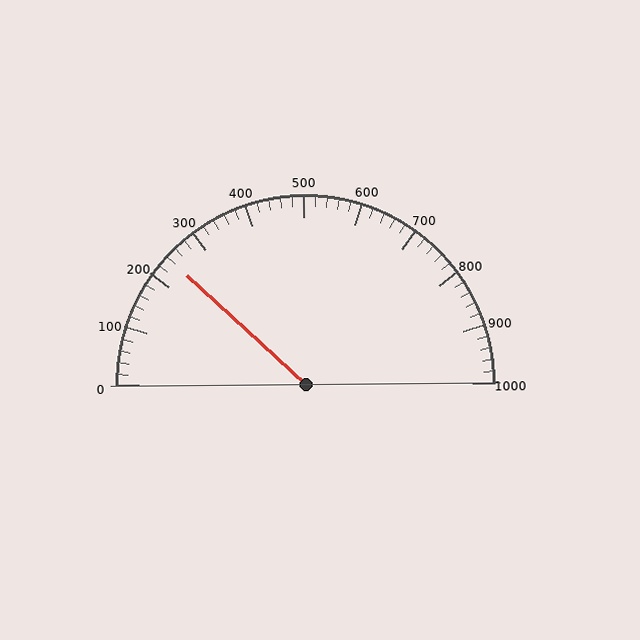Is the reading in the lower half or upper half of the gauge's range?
The reading is in the lower half of the range (0 to 1000).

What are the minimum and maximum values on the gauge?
The gauge ranges from 0 to 1000.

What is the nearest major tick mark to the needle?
The nearest major tick mark is 200.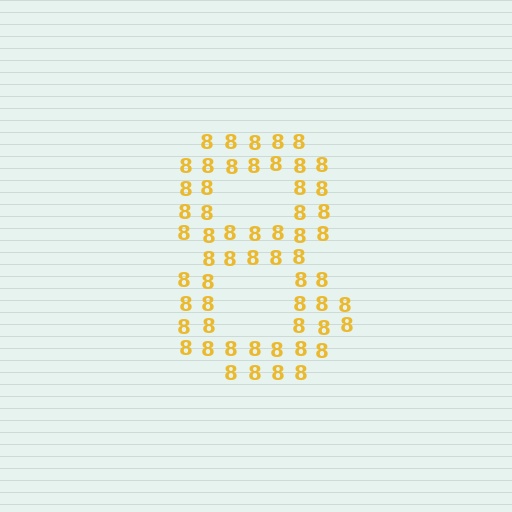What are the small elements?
The small elements are digit 8's.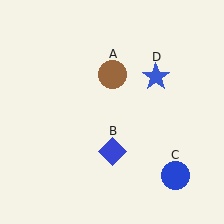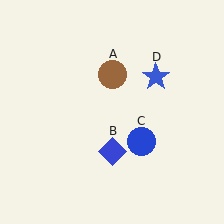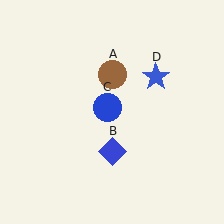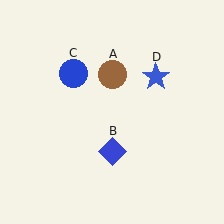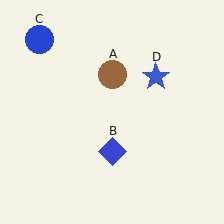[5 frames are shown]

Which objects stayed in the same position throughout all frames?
Brown circle (object A) and blue diamond (object B) and blue star (object D) remained stationary.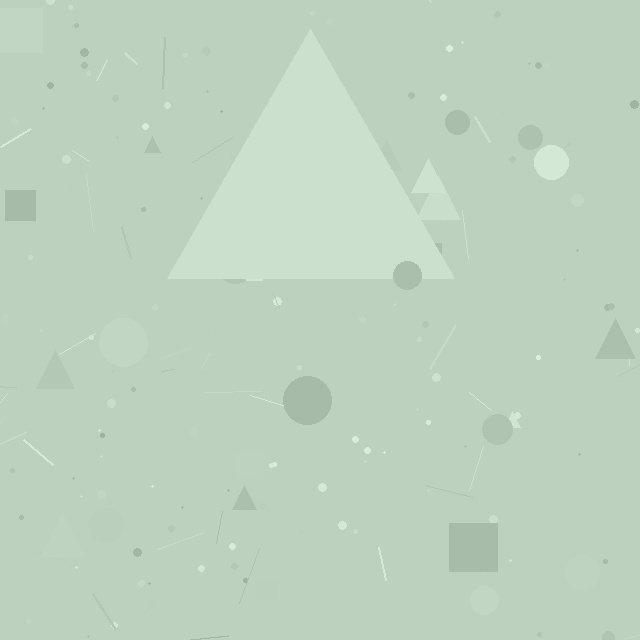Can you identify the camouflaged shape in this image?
The camouflaged shape is a triangle.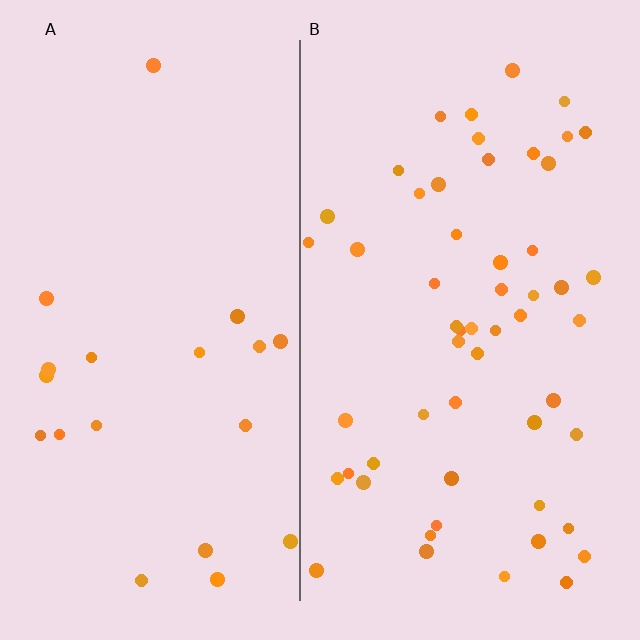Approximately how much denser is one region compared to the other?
Approximately 2.7× — region B over region A.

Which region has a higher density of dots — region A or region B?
B (the right).